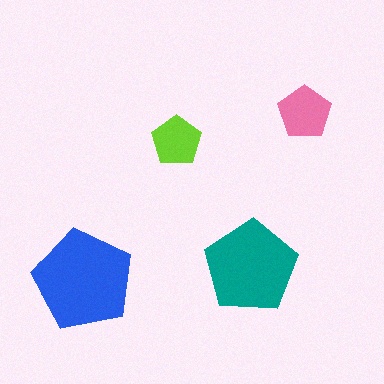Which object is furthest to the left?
The blue pentagon is leftmost.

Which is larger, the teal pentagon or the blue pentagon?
The blue one.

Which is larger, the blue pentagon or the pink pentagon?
The blue one.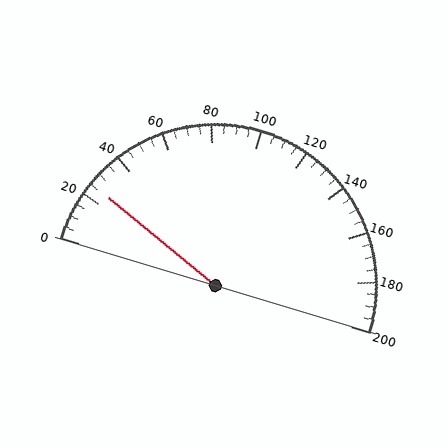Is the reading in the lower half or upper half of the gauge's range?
The reading is in the lower half of the range (0 to 200).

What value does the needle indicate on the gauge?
The needle indicates approximately 25.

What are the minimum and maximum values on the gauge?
The gauge ranges from 0 to 200.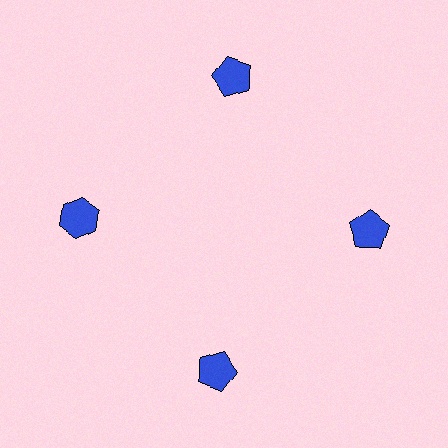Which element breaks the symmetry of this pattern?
The blue hexagon at roughly the 9 o'clock position breaks the symmetry. All other shapes are blue pentagons.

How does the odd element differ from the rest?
It has a different shape: hexagon instead of pentagon.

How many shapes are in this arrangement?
There are 4 shapes arranged in a ring pattern.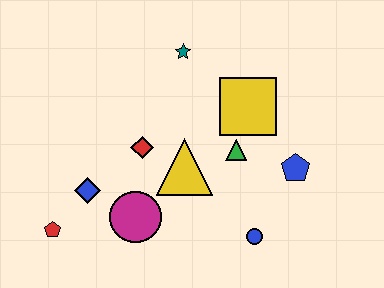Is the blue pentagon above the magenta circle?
Yes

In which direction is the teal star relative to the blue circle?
The teal star is above the blue circle.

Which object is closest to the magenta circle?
The blue diamond is closest to the magenta circle.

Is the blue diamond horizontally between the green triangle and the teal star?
No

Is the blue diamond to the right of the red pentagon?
Yes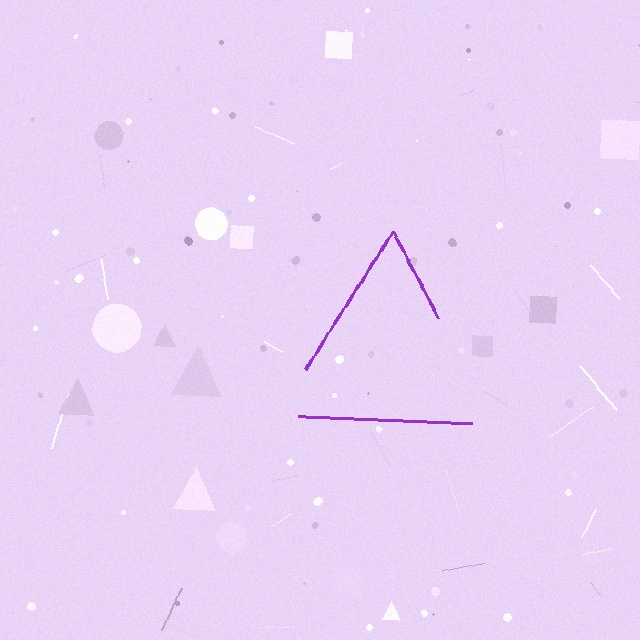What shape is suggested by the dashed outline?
The dashed outline suggests a triangle.